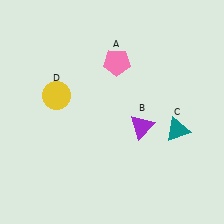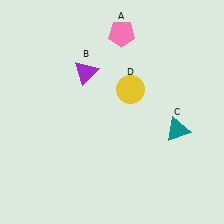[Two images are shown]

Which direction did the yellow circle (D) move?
The yellow circle (D) moved right.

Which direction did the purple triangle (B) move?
The purple triangle (B) moved left.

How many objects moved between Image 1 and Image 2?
3 objects moved between the two images.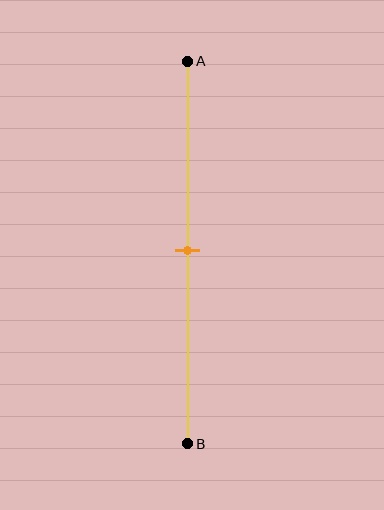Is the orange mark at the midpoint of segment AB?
Yes, the mark is approximately at the midpoint.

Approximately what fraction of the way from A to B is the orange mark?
The orange mark is approximately 50% of the way from A to B.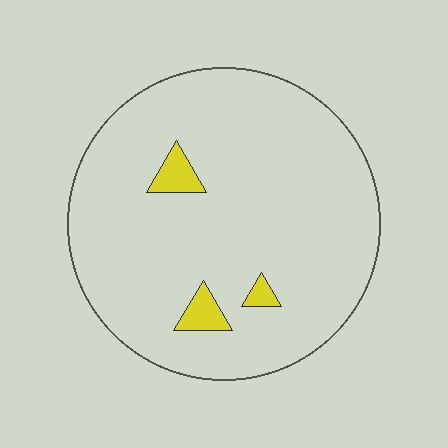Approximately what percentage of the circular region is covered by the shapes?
Approximately 5%.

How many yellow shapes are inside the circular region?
3.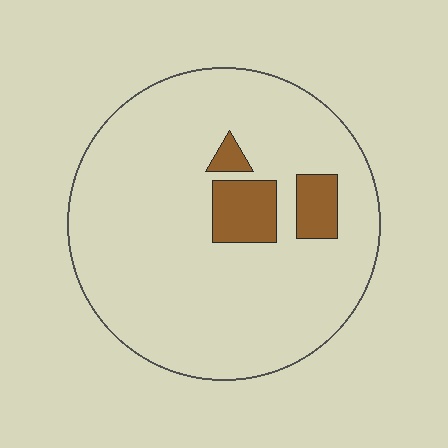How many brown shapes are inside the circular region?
3.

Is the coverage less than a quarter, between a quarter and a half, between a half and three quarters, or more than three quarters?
Less than a quarter.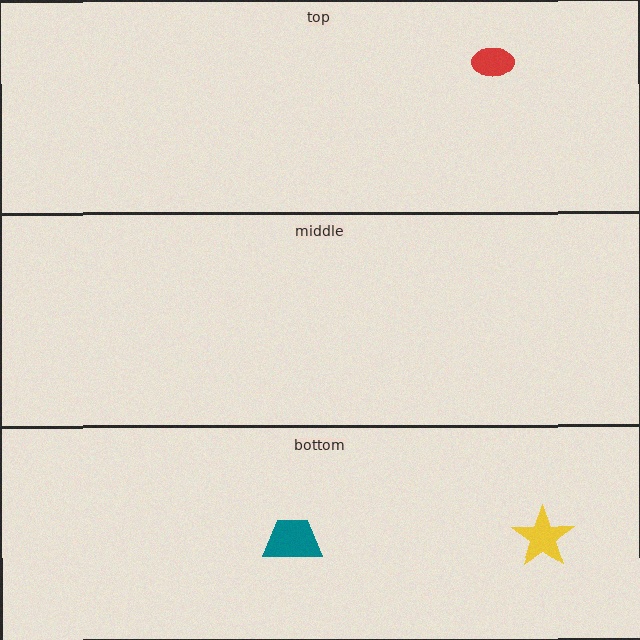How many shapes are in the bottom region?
2.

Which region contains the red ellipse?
The top region.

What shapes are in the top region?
The red ellipse.